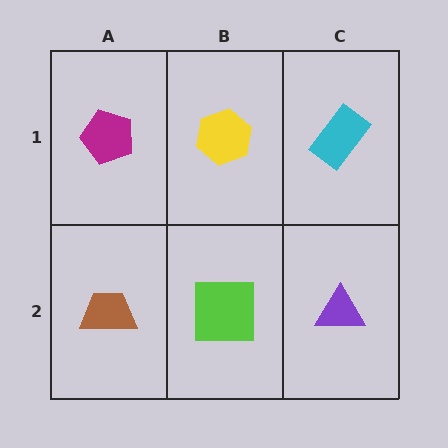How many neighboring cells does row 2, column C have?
2.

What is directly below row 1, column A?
A brown trapezoid.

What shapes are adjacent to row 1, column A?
A brown trapezoid (row 2, column A), a yellow hexagon (row 1, column B).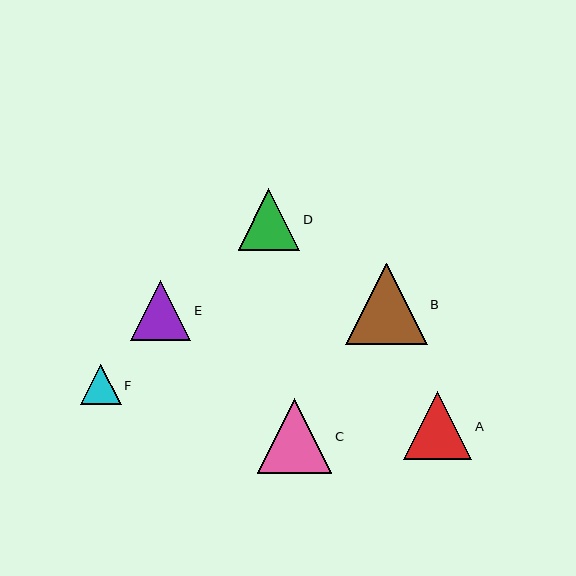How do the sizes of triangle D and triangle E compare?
Triangle D and triangle E are approximately the same size.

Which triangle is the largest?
Triangle B is the largest with a size of approximately 82 pixels.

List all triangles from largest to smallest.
From largest to smallest: B, C, A, D, E, F.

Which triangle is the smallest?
Triangle F is the smallest with a size of approximately 41 pixels.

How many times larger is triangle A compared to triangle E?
Triangle A is approximately 1.1 times the size of triangle E.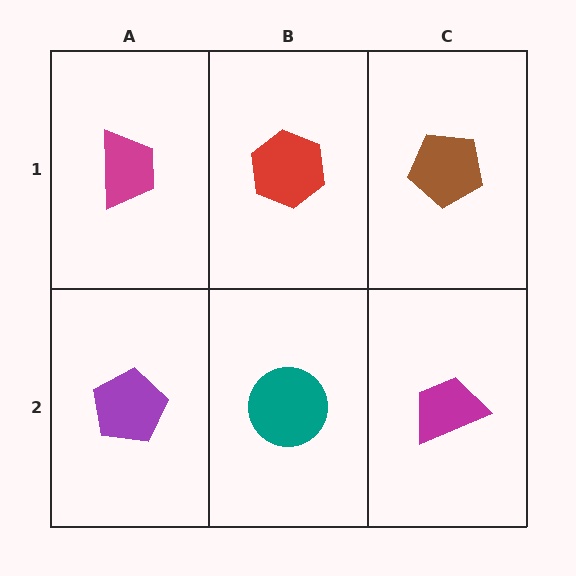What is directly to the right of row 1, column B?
A brown pentagon.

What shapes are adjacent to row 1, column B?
A teal circle (row 2, column B), a magenta trapezoid (row 1, column A), a brown pentagon (row 1, column C).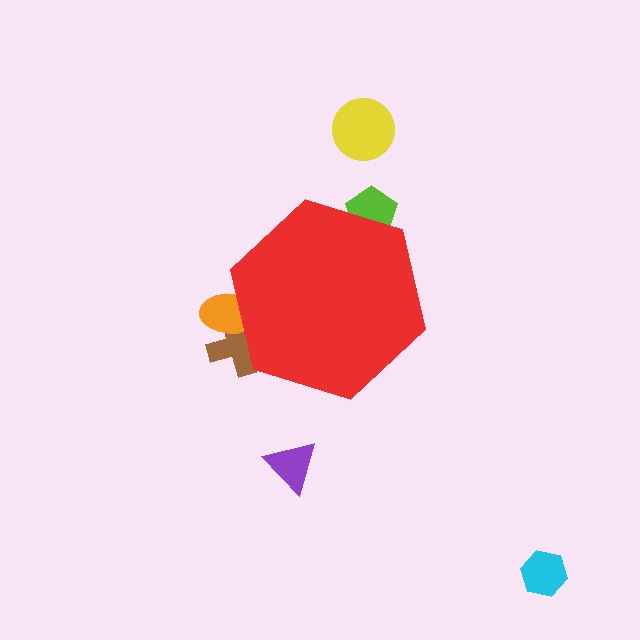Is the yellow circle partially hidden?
No, the yellow circle is fully visible.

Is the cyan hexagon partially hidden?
No, the cyan hexagon is fully visible.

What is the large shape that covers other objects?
A red hexagon.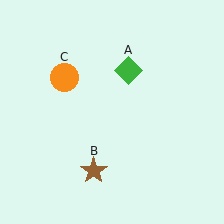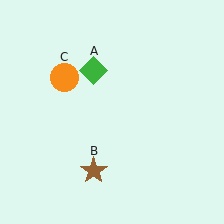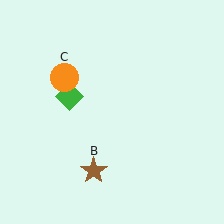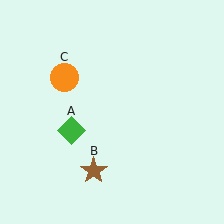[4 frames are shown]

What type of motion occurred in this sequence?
The green diamond (object A) rotated counterclockwise around the center of the scene.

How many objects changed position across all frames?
1 object changed position: green diamond (object A).